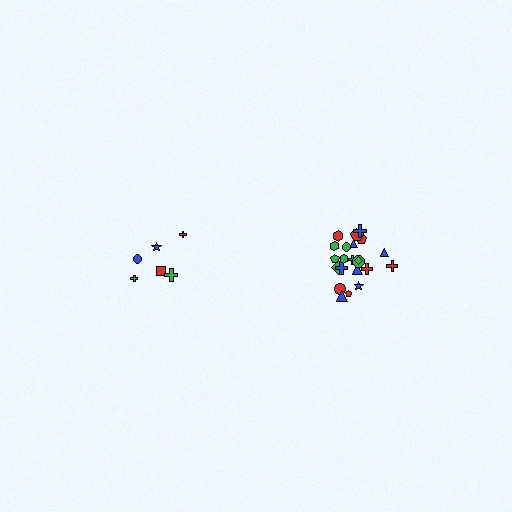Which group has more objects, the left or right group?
The right group.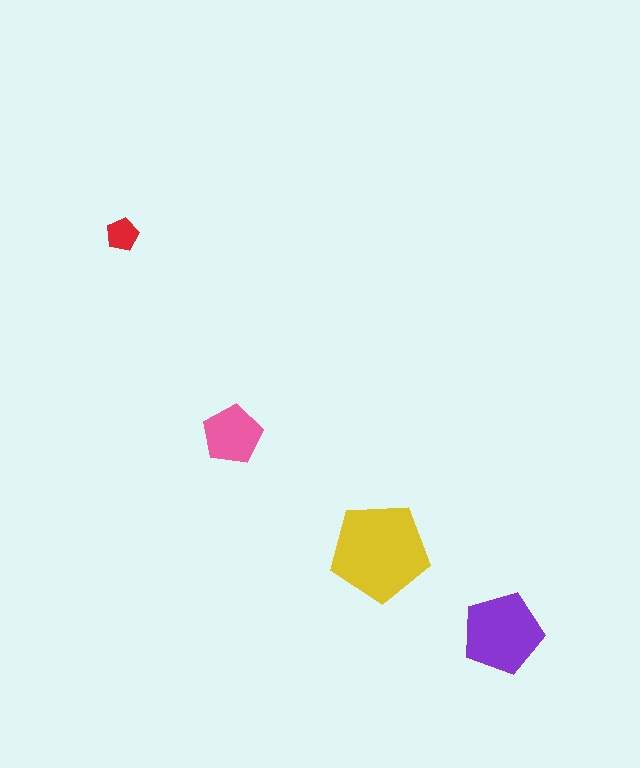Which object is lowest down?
The purple pentagon is bottommost.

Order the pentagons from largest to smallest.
the yellow one, the purple one, the pink one, the red one.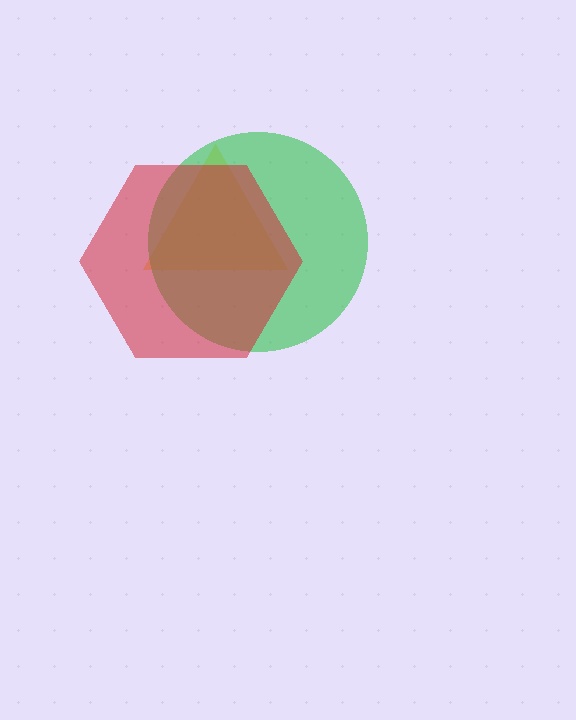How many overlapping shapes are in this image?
There are 3 overlapping shapes in the image.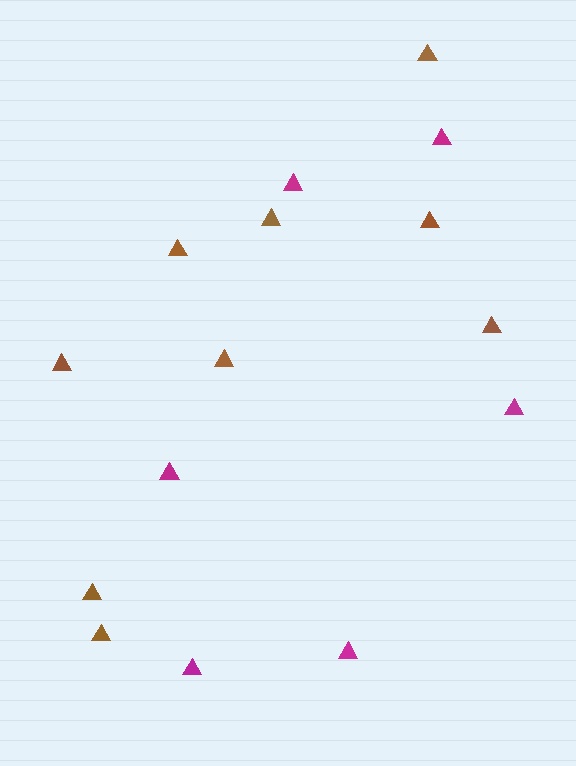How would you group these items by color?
There are 2 groups: one group of magenta triangles (6) and one group of brown triangles (9).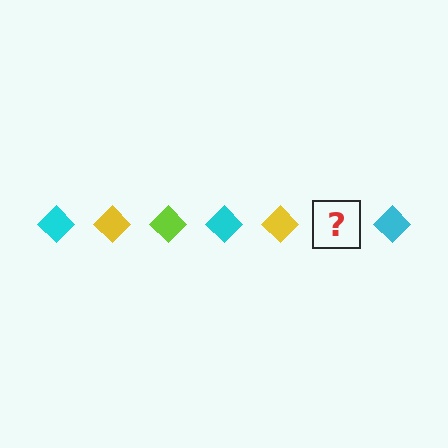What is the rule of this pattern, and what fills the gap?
The rule is that the pattern cycles through cyan, yellow, lime diamonds. The gap should be filled with a lime diamond.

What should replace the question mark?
The question mark should be replaced with a lime diamond.